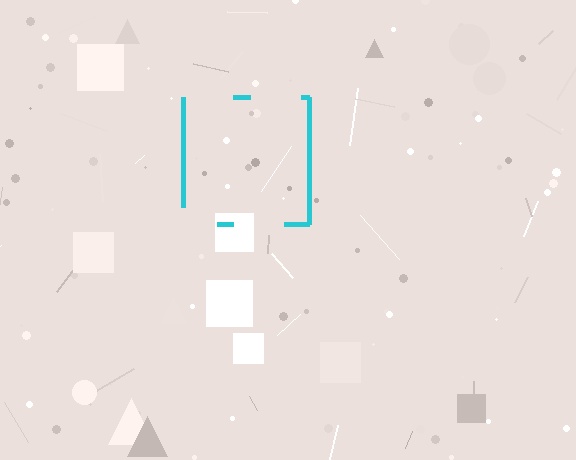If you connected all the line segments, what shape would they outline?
They would outline a square.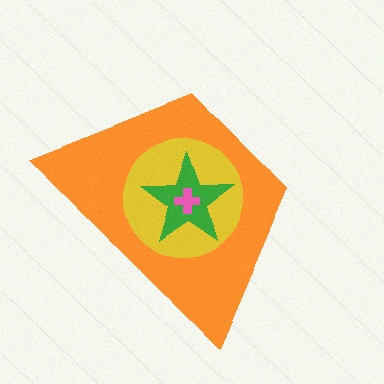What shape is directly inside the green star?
The pink cross.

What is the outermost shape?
The orange trapezoid.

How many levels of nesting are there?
4.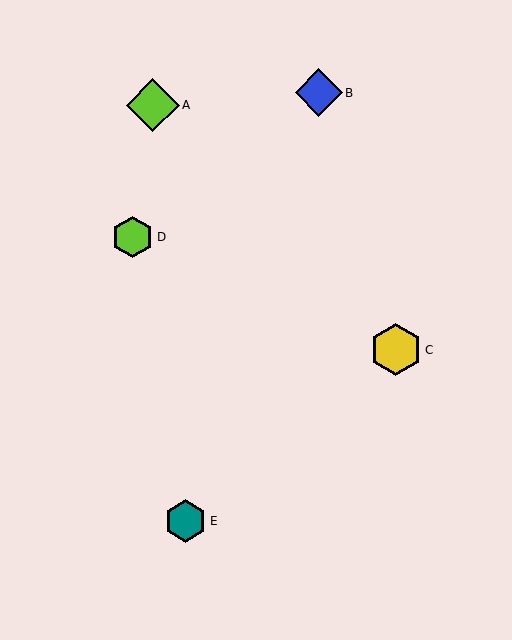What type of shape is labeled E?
Shape E is a teal hexagon.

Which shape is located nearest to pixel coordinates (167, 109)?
The lime diamond (labeled A) at (153, 105) is nearest to that location.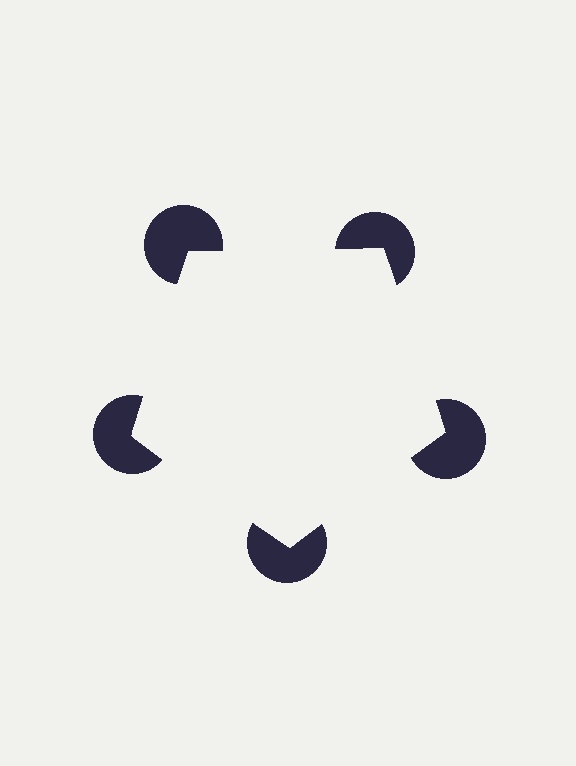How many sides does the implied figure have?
5 sides.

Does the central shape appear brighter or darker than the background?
It typically appears slightly brighter than the background, even though no actual brightness change is drawn.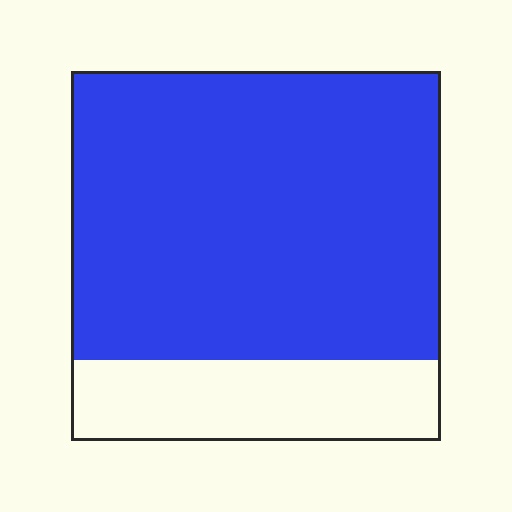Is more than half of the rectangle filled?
Yes.